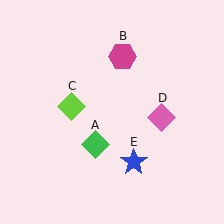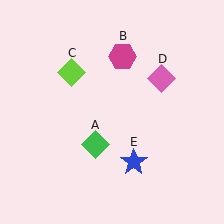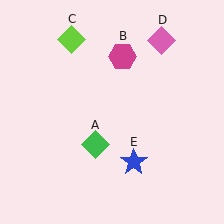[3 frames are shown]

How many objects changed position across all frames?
2 objects changed position: lime diamond (object C), pink diamond (object D).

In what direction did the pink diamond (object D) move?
The pink diamond (object D) moved up.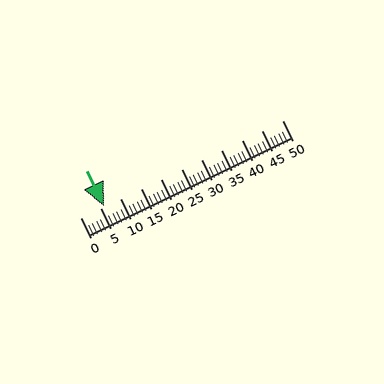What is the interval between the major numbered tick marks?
The major tick marks are spaced 5 units apart.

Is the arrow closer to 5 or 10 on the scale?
The arrow is closer to 5.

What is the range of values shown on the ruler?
The ruler shows values from 0 to 50.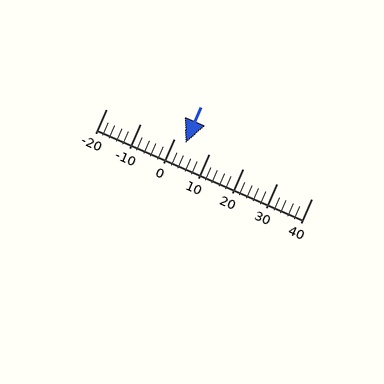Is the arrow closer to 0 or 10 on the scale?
The arrow is closer to 0.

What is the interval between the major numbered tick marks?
The major tick marks are spaced 10 units apart.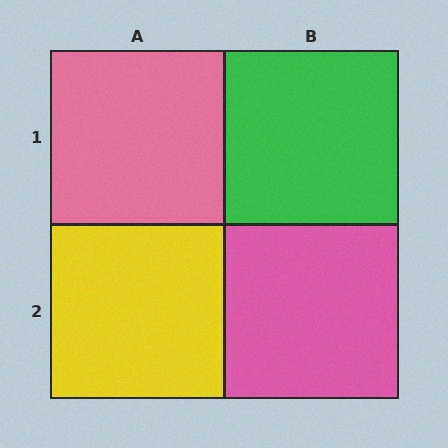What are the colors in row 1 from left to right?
Pink, green.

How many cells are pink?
2 cells are pink.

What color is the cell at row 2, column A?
Yellow.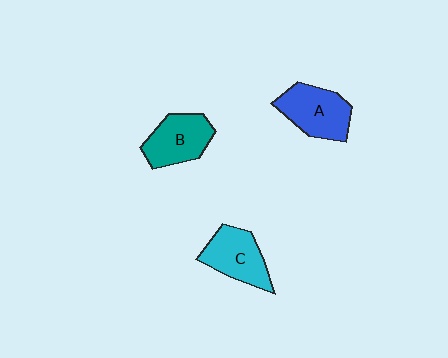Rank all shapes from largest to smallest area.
From largest to smallest: A (blue), B (teal), C (cyan).